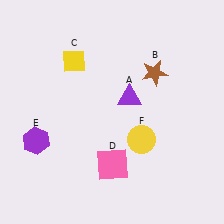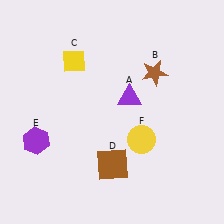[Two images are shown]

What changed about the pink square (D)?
In Image 1, D is pink. In Image 2, it changed to brown.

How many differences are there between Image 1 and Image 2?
There is 1 difference between the two images.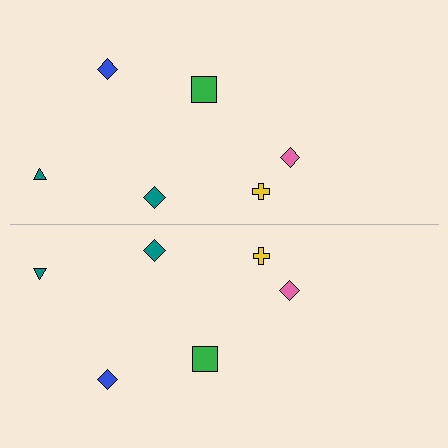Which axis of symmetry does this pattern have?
The pattern has a horizontal axis of symmetry running through the center of the image.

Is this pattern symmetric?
Yes, this pattern has bilateral (reflection) symmetry.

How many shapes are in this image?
There are 12 shapes in this image.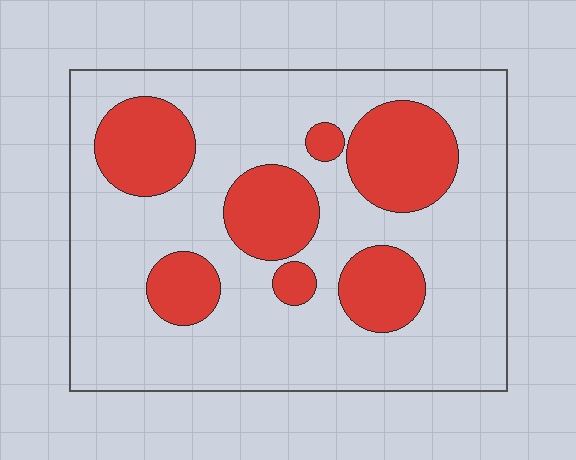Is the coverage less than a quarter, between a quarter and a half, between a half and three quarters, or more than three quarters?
Between a quarter and a half.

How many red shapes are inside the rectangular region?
7.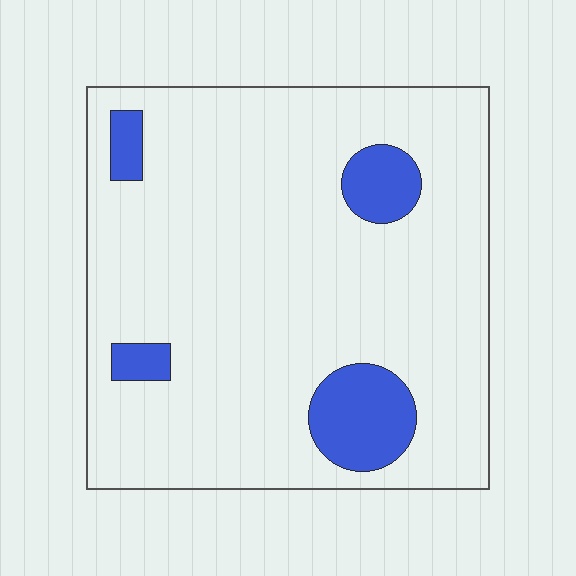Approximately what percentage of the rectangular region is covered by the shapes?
Approximately 10%.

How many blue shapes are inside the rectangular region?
4.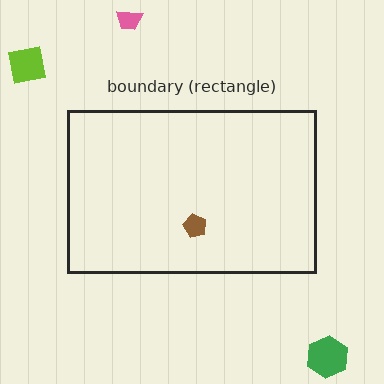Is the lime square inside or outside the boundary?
Outside.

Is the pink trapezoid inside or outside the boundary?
Outside.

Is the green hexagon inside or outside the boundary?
Outside.